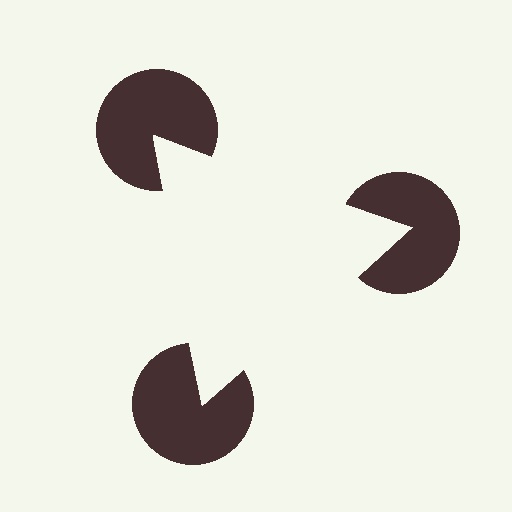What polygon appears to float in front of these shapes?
An illusory triangle — its edges are inferred from the aligned wedge cuts in the pac-man discs, not physically drawn.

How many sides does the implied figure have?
3 sides.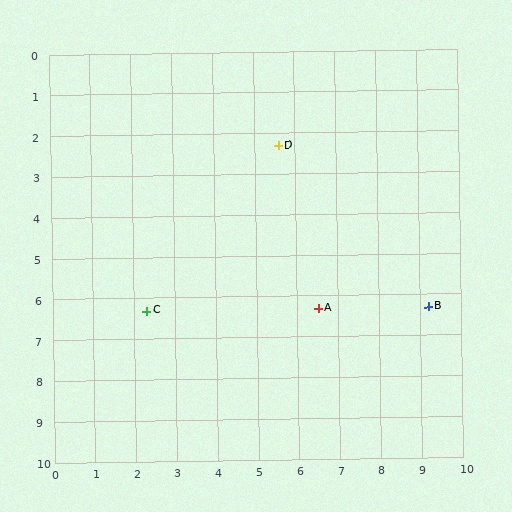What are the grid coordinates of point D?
Point D is at approximately (5.6, 2.3).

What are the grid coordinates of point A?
Point A is at approximately (6.5, 6.3).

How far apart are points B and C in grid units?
Points B and C are about 6.9 grid units apart.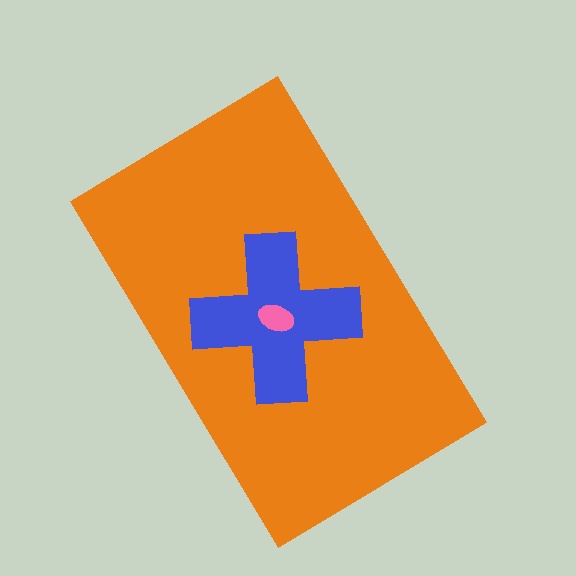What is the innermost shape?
The pink ellipse.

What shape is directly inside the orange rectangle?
The blue cross.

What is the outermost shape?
The orange rectangle.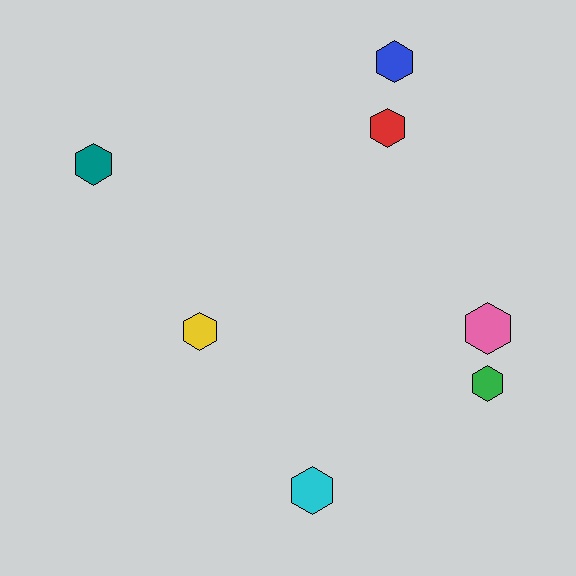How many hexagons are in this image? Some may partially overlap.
There are 7 hexagons.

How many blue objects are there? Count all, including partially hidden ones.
There is 1 blue object.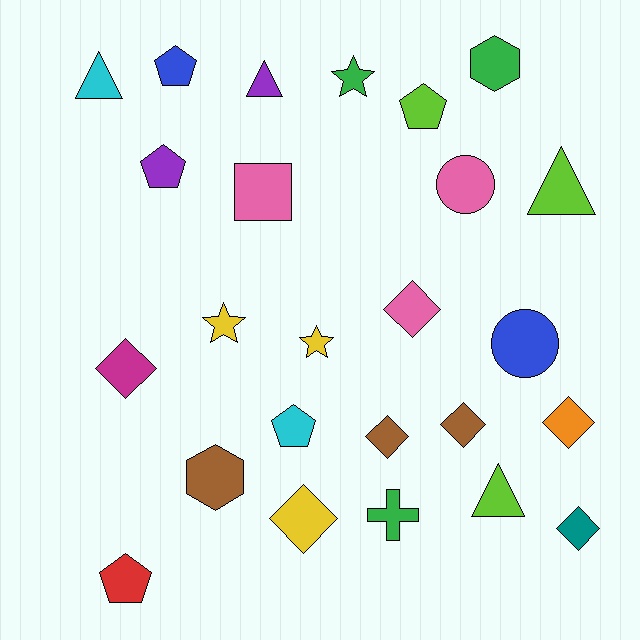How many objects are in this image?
There are 25 objects.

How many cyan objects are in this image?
There are 2 cyan objects.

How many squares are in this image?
There is 1 square.